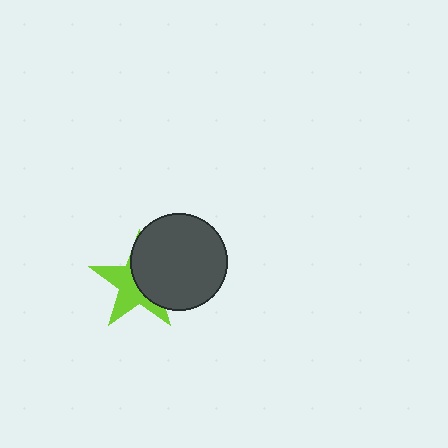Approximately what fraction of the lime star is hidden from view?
Roughly 51% of the lime star is hidden behind the dark gray circle.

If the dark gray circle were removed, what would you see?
You would see the complete lime star.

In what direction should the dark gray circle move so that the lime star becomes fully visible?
The dark gray circle should move right. That is the shortest direction to clear the overlap and leave the lime star fully visible.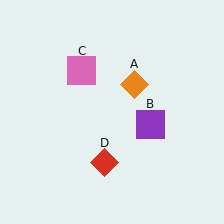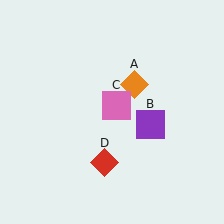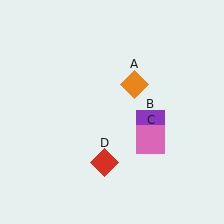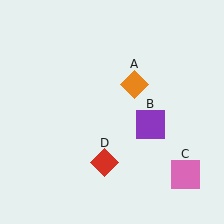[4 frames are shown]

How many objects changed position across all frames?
1 object changed position: pink square (object C).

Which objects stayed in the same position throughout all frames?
Orange diamond (object A) and purple square (object B) and red diamond (object D) remained stationary.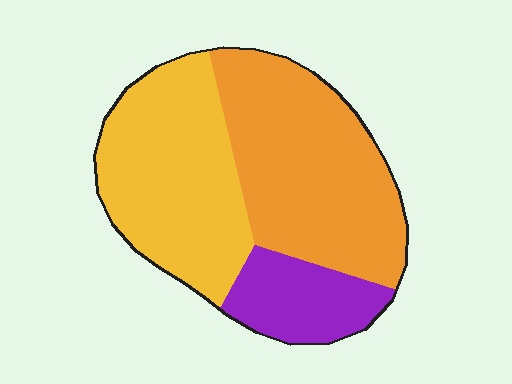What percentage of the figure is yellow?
Yellow covers 39% of the figure.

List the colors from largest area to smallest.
From largest to smallest: orange, yellow, purple.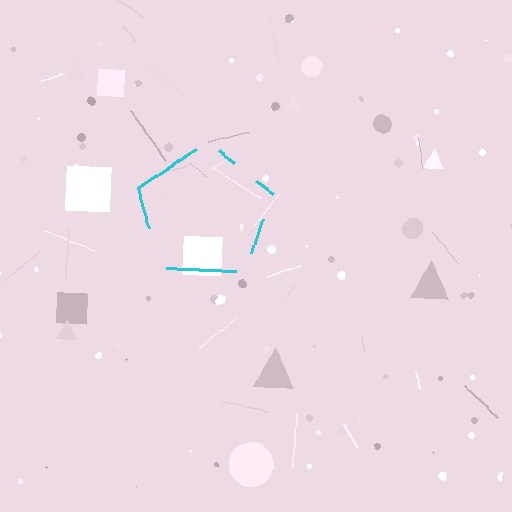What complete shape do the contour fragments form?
The contour fragments form a pentagon.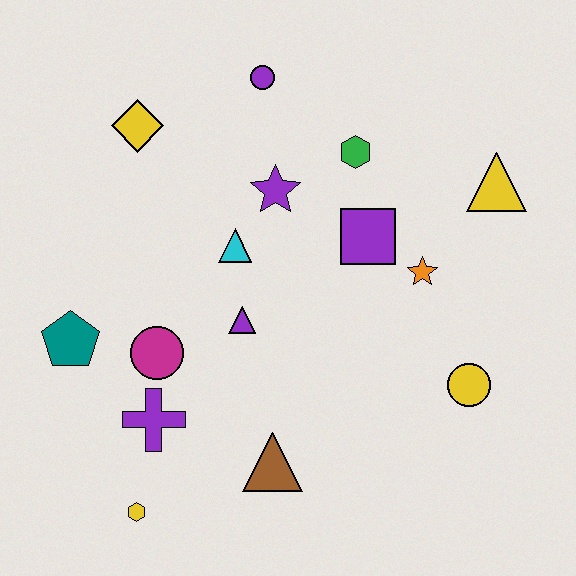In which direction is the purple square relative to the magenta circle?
The purple square is to the right of the magenta circle.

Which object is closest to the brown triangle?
The purple cross is closest to the brown triangle.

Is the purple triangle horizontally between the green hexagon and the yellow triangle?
No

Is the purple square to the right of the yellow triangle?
No